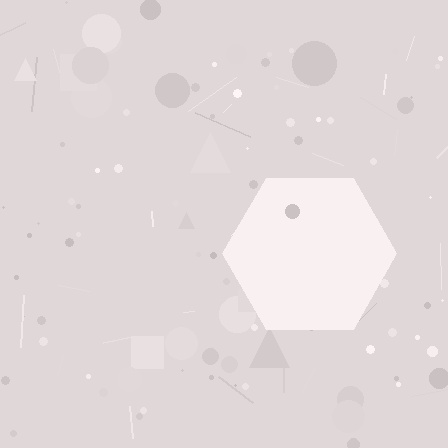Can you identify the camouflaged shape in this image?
The camouflaged shape is a hexagon.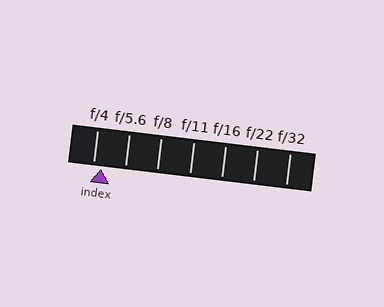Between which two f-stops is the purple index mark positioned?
The index mark is between f/4 and f/5.6.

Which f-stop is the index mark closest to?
The index mark is closest to f/4.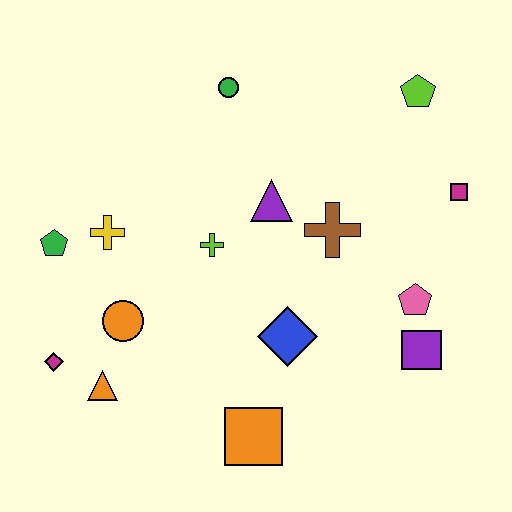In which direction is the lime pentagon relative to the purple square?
The lime pentagon is above the purple square.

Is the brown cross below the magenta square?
Yes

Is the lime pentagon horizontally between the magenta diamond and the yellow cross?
No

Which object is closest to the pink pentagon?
The purple square is closest to the pink pentagon.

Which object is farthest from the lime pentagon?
The magenta diamond is farthest from the lime pentagon.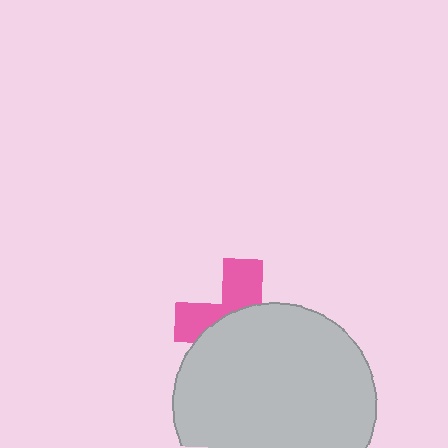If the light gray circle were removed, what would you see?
You would see the complete pink cross.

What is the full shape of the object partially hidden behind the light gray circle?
The partially hidden object is a pink cross.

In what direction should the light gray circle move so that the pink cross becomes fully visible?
The light gray circle should move down. That is the shortest direction to clear the overlap and leave the pink cross fully visible.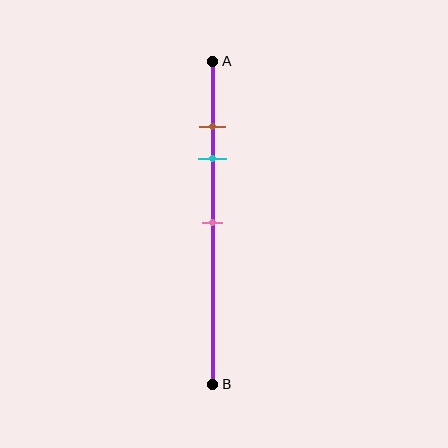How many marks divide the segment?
There are 3 marks dividing the segment.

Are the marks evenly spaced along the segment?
No, the marks are not evenly spaced.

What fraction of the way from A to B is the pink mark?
The pink mark is approximately 50% (0.5) of the way from A to B.